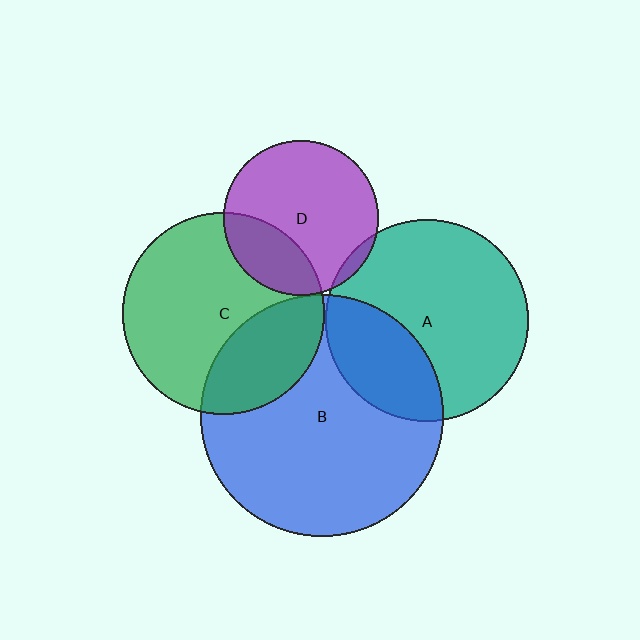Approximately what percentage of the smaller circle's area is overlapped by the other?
Approximately 5%.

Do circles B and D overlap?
Yes.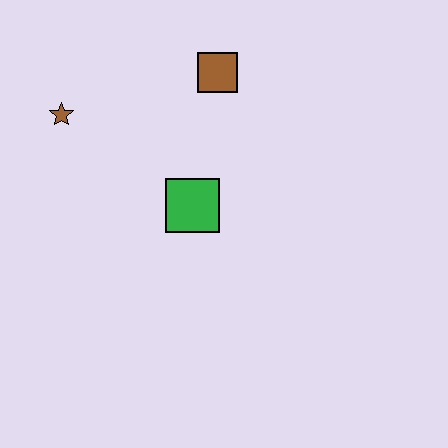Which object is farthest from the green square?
The brown star is farthest from the green square.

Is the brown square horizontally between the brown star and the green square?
No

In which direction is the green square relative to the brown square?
The green square is below the brown square.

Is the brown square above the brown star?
Yes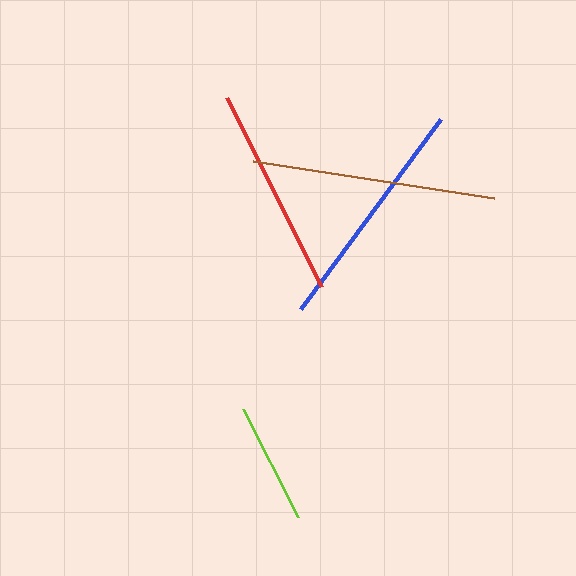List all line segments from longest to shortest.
From longest to shortest: brown, blue, red, lime.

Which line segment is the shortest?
The lime line is the shortest at approximately 121 pixels.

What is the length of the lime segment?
The lime segment is approximately 121 pixels long.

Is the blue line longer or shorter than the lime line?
The blue line is longer than the lime line.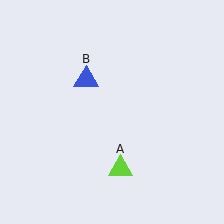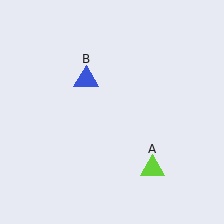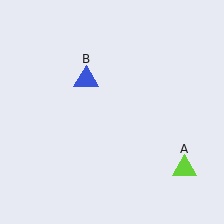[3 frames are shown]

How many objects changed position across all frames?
1 object changed position: lime triangle (object A).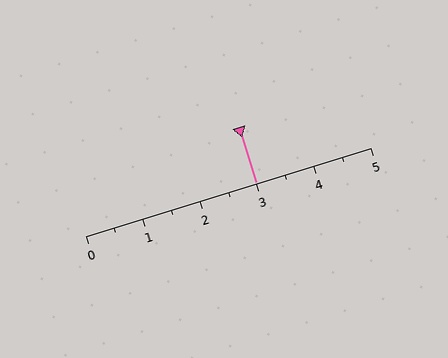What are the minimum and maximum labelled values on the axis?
The axis runs from 0 to 5.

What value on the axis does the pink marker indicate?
The marker indicates approximately 3.